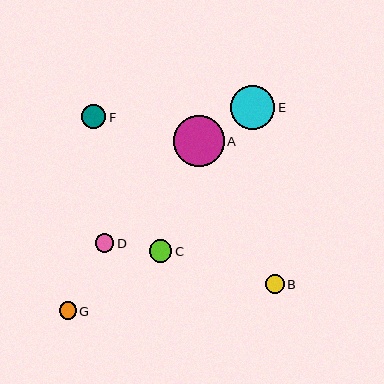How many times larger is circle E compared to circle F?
Circle E is approximately 1.8 times the size of circle F.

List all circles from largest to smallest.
From largest to smallest: A, E, F, C, B, D, G.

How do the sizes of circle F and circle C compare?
Circle F and circle C are approximately the same size.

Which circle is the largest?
Circle A is the largest with a size of approximately 51 pixels.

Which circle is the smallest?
Circle G is the smallest with a size of approximately 17 pixels.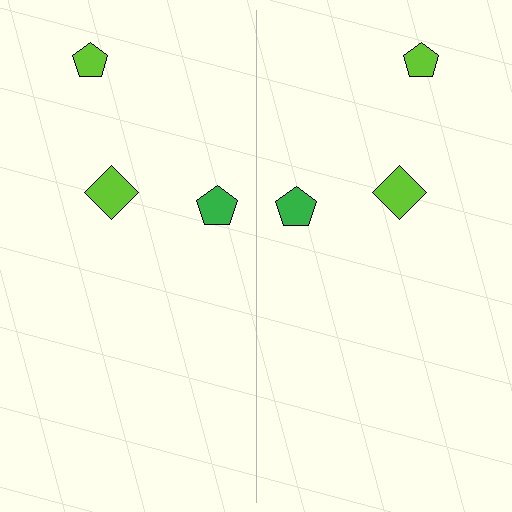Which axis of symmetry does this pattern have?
The pattern has a vertical axis of symmetry running through the center of the image.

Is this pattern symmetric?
Yes, this pattern has bilateral (reflection) symmetry.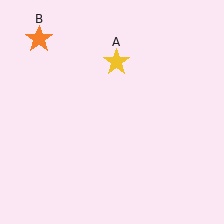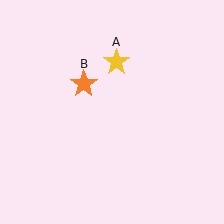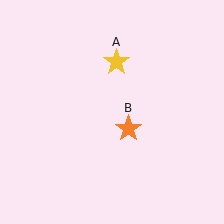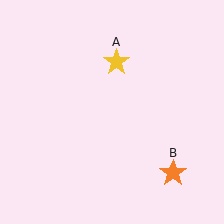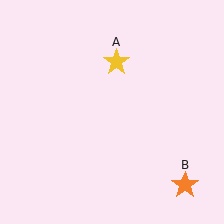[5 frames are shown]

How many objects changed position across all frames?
1 object changed position: orange star (object B).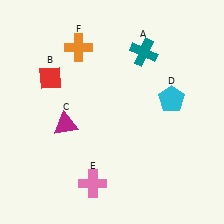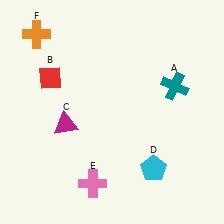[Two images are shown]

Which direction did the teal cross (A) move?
The teal cross (A) moved down.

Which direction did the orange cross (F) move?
The orange cross (F) moved left.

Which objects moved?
The objects that moved are: the teal cross (A), the cyan pentagon (D), the orange cross (F).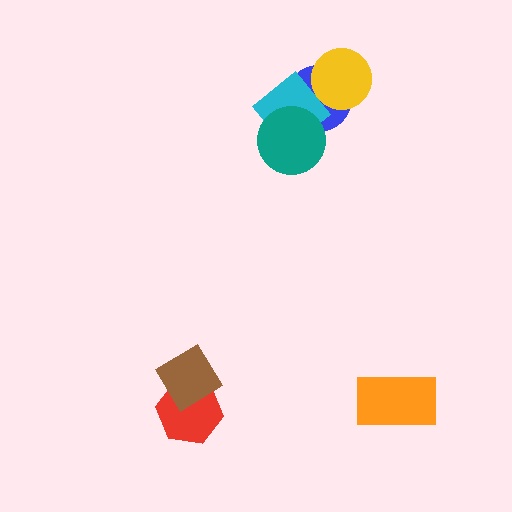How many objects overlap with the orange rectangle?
0 objects overlap with the orange rectangle.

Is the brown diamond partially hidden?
No, no other shape covers it.